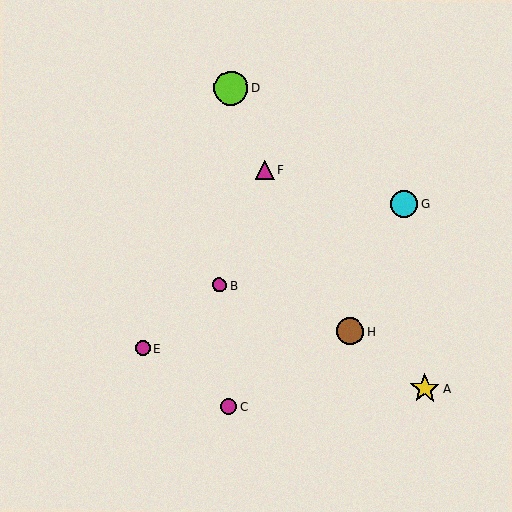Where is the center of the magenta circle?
The center of the magenta circle is at (229, 407).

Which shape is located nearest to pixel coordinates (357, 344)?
The brown circle (labeled H) at (350, 331) is nearest to that location.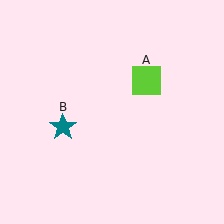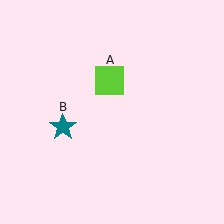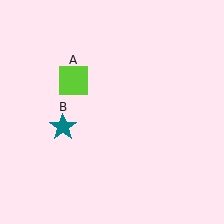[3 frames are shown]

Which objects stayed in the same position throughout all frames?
Teal star (object B) remained stationary.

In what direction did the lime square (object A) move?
The lime square (object A) moved left.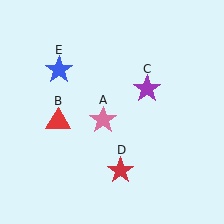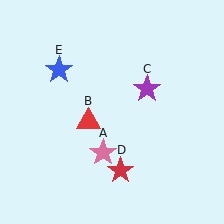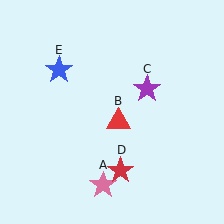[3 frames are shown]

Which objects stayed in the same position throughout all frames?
Purple star (object C) and red star (object D) and blue star (object E) remained stationary.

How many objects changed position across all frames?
2 objects changed position: pink star (object A), red triangle (object B).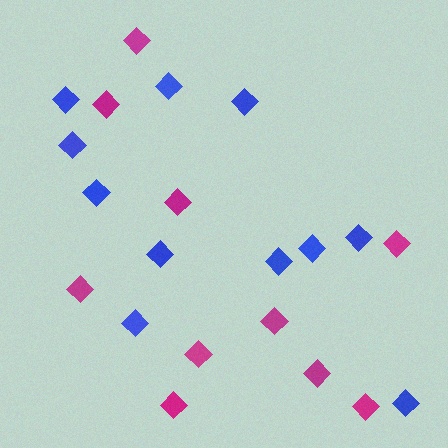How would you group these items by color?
There are 2 groups: one group of magenta diamonds (10) and one group of blue diamonds (11).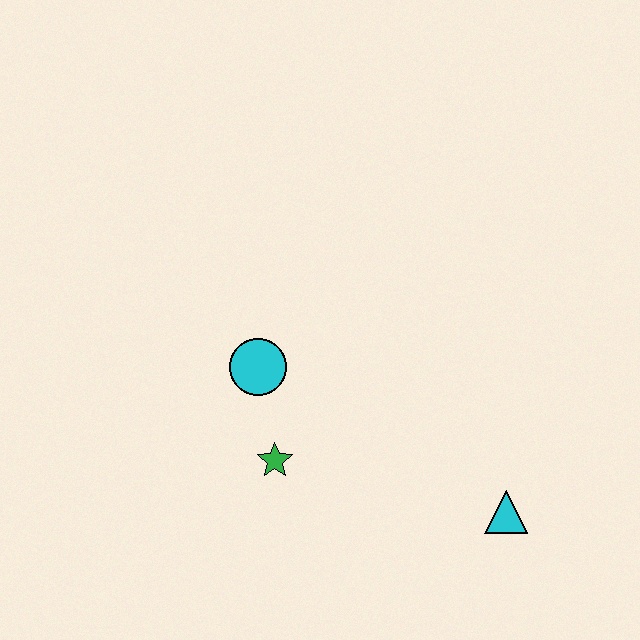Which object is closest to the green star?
The cyan circle is closest to the green star.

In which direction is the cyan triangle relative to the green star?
The cyan triangle is to the right of the green star.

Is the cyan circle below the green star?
No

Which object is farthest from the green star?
The cyan triangle is farthest from the green star.